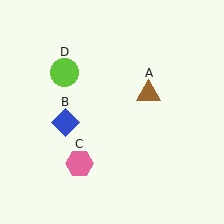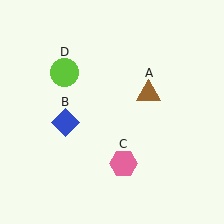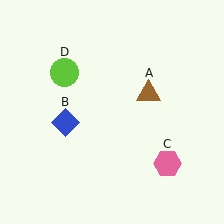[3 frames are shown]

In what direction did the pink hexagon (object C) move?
The pink hexagon (object C) moved right.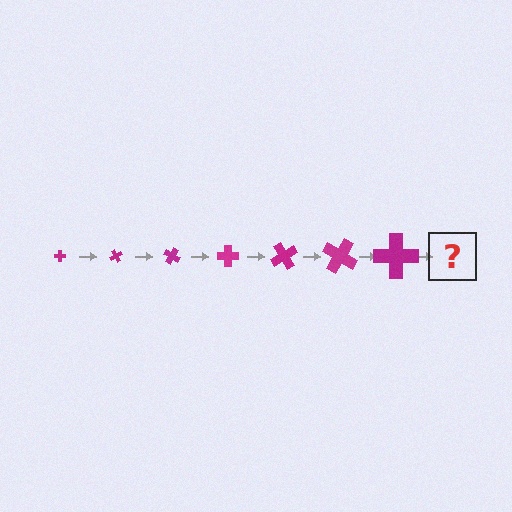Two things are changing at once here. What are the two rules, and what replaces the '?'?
The two rules are that the cross grows larger each step and it rotates 60 degrees each step. The '?' should be a cross, larger than the previous one and rotated 420 degrees from the start.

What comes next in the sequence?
The next element should be a cross, larger than the previous one and rotated 420 degrees from the start.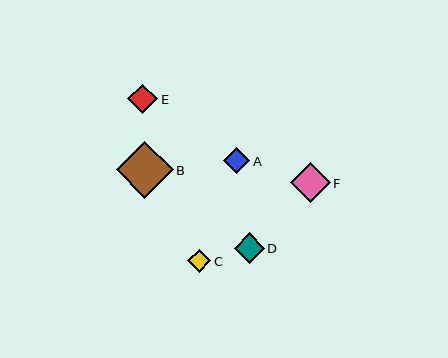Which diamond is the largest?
Diamond B is the largest with a size of approximately 57 pixels.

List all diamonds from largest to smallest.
From largest to smallest: B, F, D, E, A, C.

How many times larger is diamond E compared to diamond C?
Diamond E is approximately 1.3 times the size of diamond C.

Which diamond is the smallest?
Diamond C is the smallest with a size of approximately 23 pixels.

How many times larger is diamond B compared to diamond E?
Diamond B is approximately 1.9 times the size of diamond E.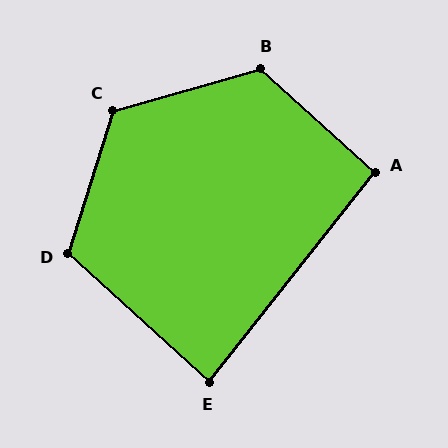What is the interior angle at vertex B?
Approximately 122 degrees (obtuse).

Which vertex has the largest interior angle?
C, at approximately 123 degrees.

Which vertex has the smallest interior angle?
E, at approximately 86 degrees.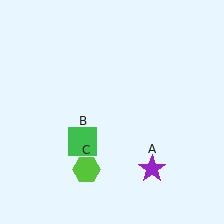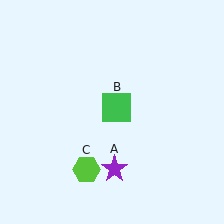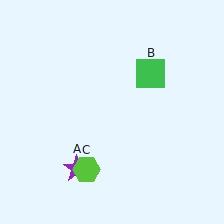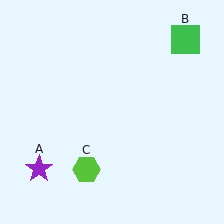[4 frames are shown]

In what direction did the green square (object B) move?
The green square (object B) moved up and to the right.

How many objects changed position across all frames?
2 objects changed position: purple star (object A), green square (object B).